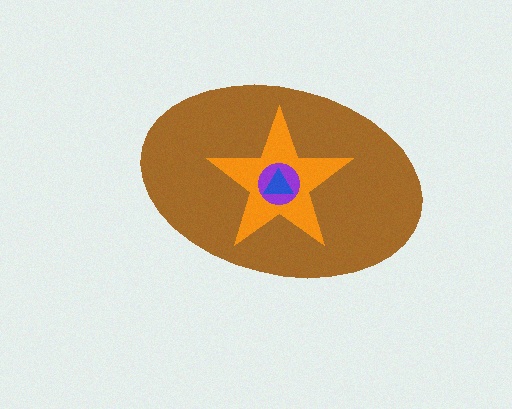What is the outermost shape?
The brown ellipse.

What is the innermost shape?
The blue triangle.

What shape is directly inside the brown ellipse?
The orange star.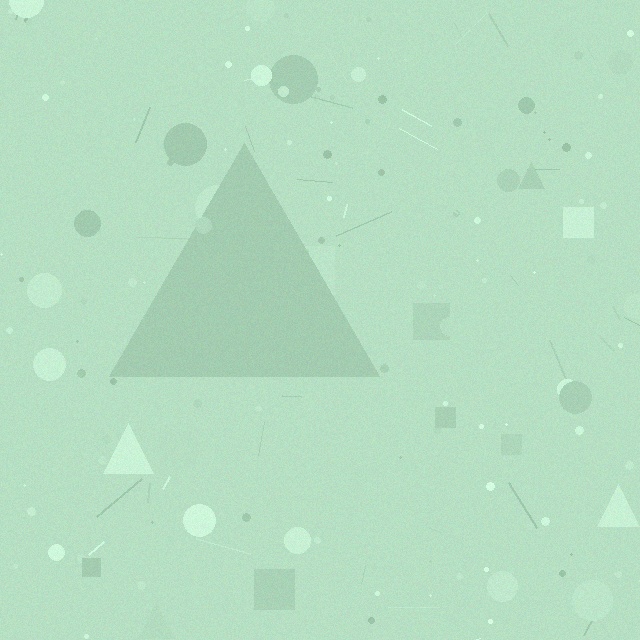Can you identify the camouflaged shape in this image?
The camouflaged shape is a triangle.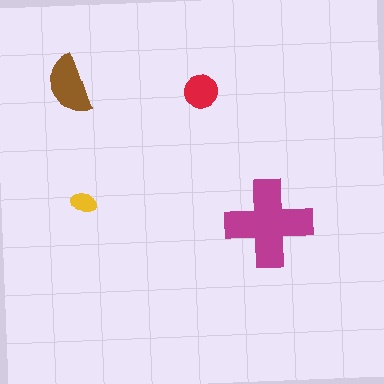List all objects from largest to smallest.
The magenta cross, the brown semicircle, the red circle, the yellow ellipse.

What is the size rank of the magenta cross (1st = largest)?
1st.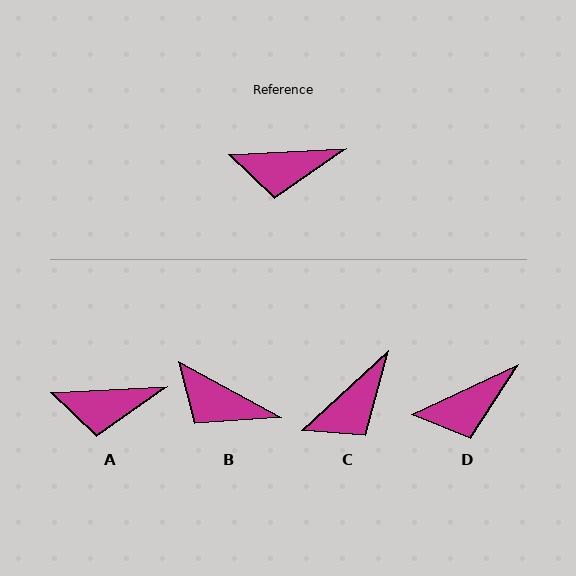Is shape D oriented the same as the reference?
No, it is off by about 22 degrees.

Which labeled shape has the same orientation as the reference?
A.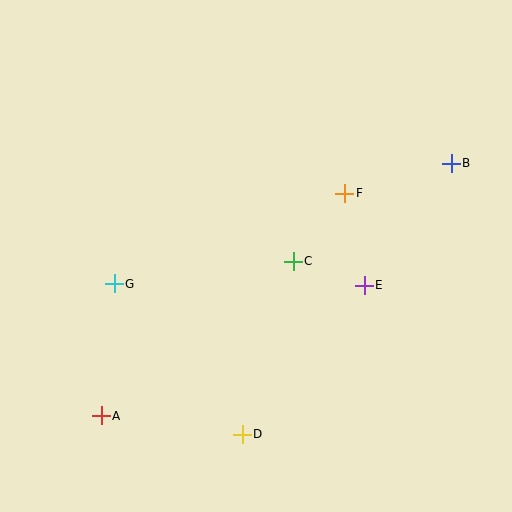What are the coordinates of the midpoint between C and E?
The midpoint between C and E is at (329, 273).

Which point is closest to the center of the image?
Point C at (293, 261) is closest to the center.